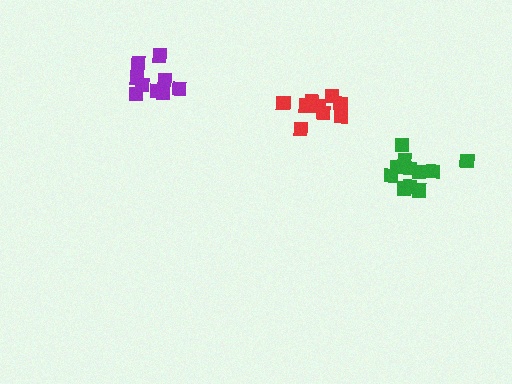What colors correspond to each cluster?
The clusters are colored: red, green, purple.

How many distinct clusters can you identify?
There are 3 distinct clusters.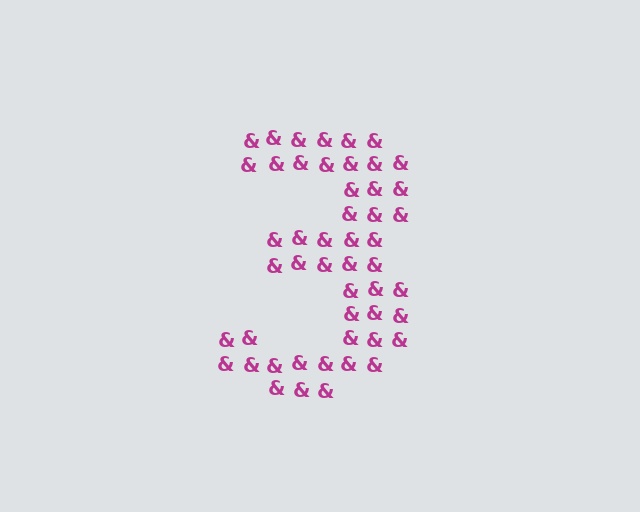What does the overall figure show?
The overall figure shows the digit 3.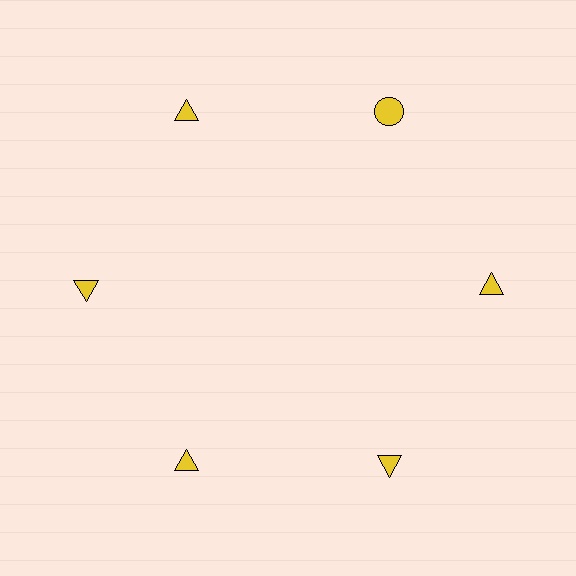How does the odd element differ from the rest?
It has a different shape: circle instead of triangle.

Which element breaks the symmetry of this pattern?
The yellow circle at roughly the 1 o'clock position breaks the symmetry. All other shapes are yellow triangles.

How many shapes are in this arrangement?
There are 6 shapes arranged in a ring pattern.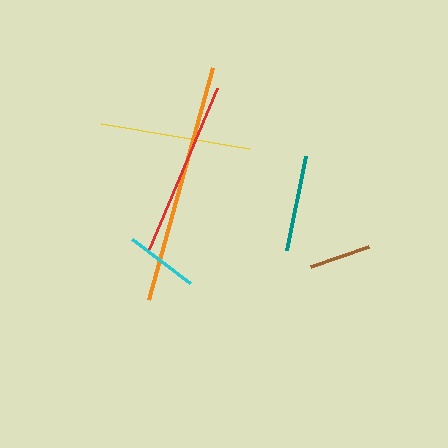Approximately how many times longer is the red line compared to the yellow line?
The red line is approximately 1.2 times the length of the yellow line.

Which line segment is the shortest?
The brown line is the shortest at approximately 61 pixels.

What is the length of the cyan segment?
The cyan segment is approximately 72 pixels long.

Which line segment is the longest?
The orange line is the longest at approximately 240 pixels.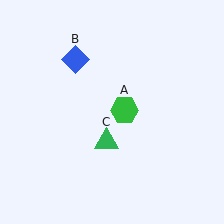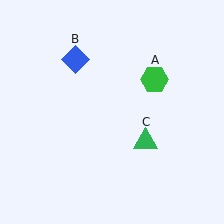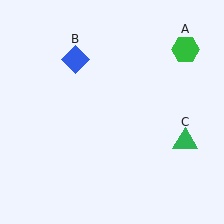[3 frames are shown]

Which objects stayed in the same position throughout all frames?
Blue diamond (object B) remained stationary.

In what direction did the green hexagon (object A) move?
The green hexagon (object A) moved up and to the right.